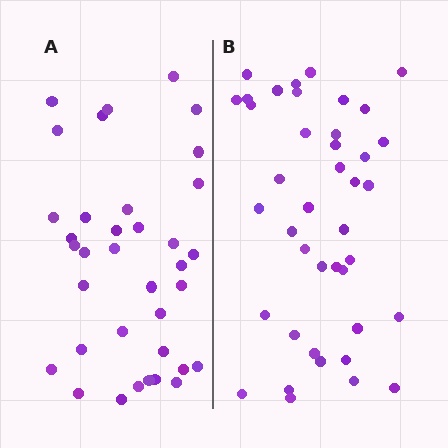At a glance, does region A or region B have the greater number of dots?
Region B (the right region) has more dots.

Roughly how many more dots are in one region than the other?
Region B has about 5 more dots than region A.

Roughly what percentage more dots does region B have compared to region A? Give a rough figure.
About 15% more.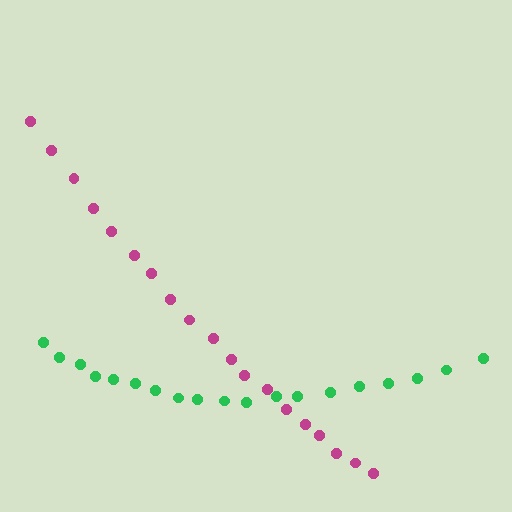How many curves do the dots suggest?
There are 2 distinct paths.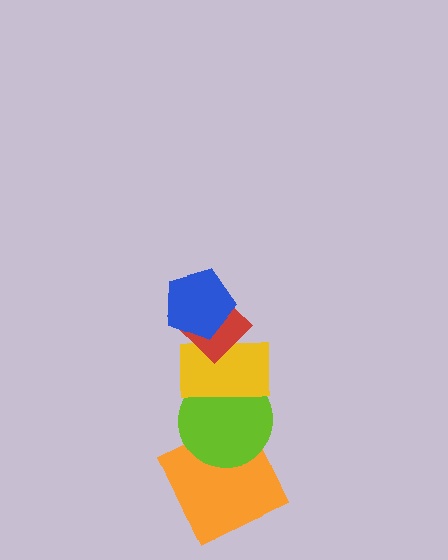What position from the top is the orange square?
The orange square is 5th from the top.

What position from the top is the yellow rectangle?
The yellow rectangle is 3rd from the top.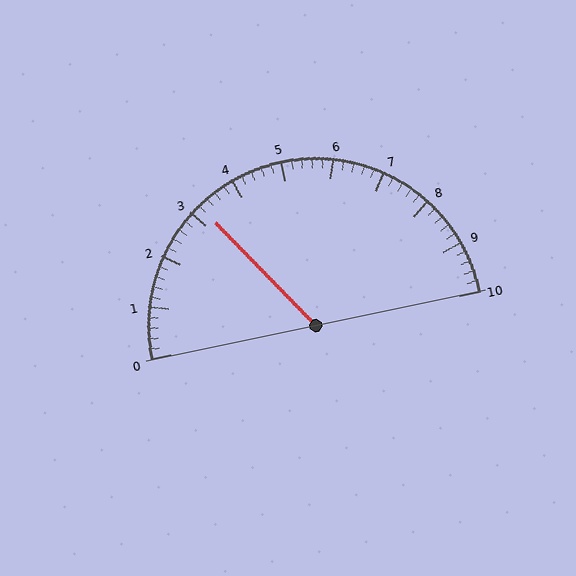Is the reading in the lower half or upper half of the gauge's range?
The reading is in the lower half of the range (0 to 10).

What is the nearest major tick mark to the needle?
The nearest major tick mark is 3.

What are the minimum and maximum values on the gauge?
The gauge ranges from 0 to 10.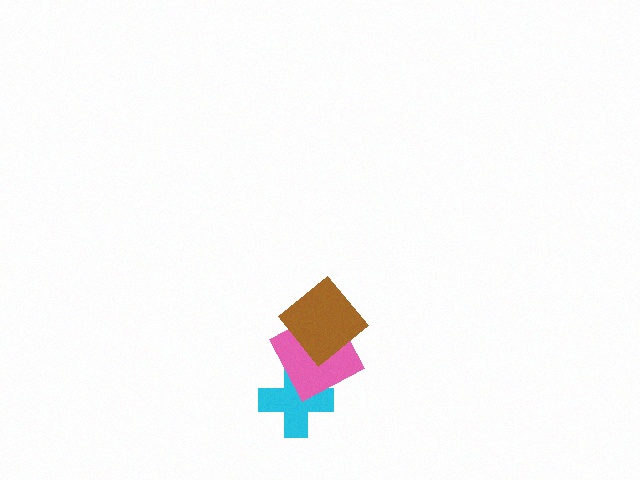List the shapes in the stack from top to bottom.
From top to bottom: the brown diamond, the pink square, the cyan cross.